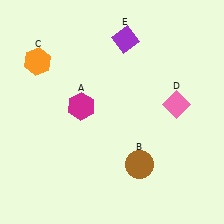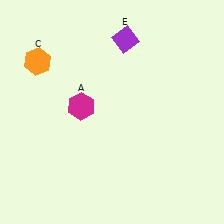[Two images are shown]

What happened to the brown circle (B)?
The brown circle (B) was removed in Image 2. It was in the bottom-right area of Image 1.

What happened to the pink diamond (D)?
The pink diamond (D) was removed in Image 2. It was in the top-right area of Image 1.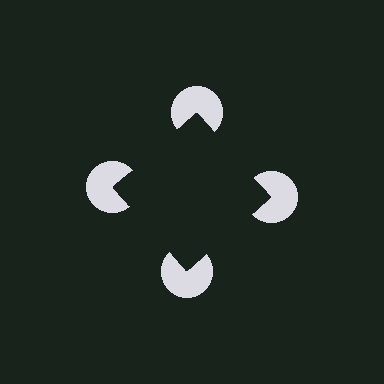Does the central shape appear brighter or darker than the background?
It typically appears slightly darker than the background, even though no actual brightness change is drawn.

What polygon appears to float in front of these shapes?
An illusory square — its edges are inferred from the aligned wedge cuts in the pac-man discs, not physically drawn.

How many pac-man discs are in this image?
There are 4 — one at each vertex of the illusory square.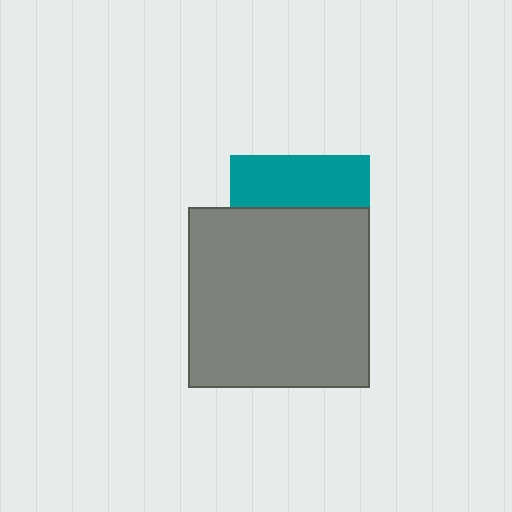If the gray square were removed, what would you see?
You would see the complete teal square.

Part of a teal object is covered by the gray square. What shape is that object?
It is a square.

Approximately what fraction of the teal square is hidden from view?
Roughly 63% of the teal square is hidden behind the gray square.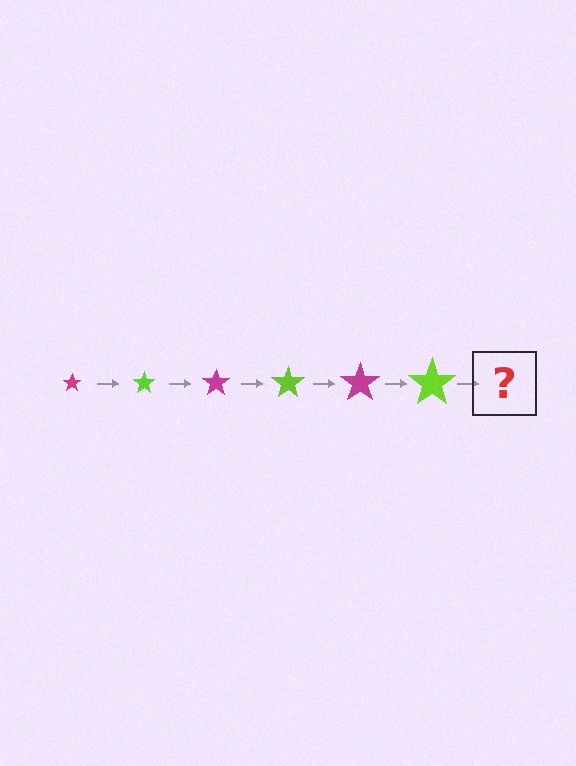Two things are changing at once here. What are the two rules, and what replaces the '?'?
The two rules are that the star grows larger each step and the color cycles through magenta and lime. The '?' should be a magenta star, larger than the previous one.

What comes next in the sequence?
The next element should be a magenta star, larger than the previous one.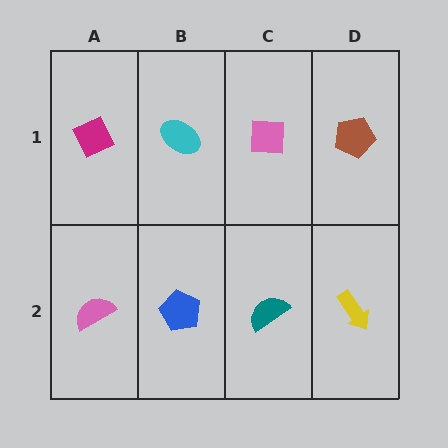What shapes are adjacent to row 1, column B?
A blue pentagon (row 2, column B), a magenta diamond (row 1, column A), a pink square (row 1, column C).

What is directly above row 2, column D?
A brown pentagon.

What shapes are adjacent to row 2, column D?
A brown pentagon (row 1, column D), a teal semicircle (row 2, column C).